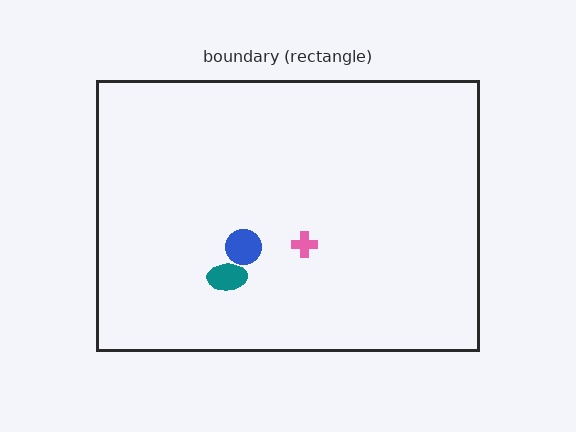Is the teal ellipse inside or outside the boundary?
Inside.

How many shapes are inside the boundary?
3 inside, 0 outside.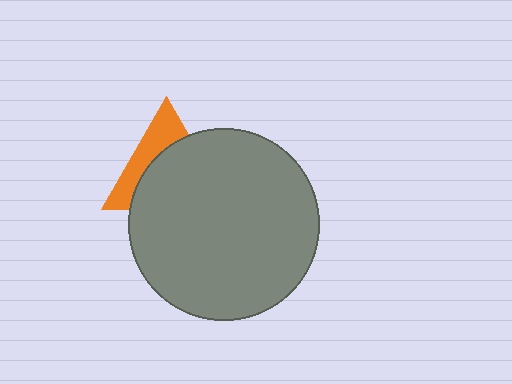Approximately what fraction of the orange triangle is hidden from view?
Roughly 62% of the orange triangle is hidden behind the gray circle.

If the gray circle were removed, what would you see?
You would see the complete orange triangle.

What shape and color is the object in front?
The object in front is a gray circle.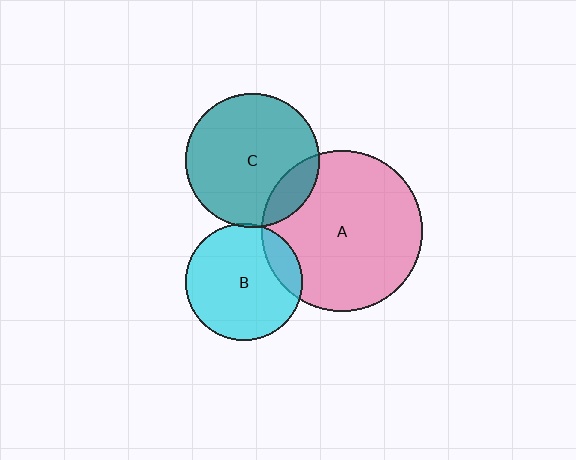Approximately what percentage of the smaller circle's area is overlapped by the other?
Approximately 15%.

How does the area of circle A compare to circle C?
Approximately 1.4 times.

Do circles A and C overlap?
Yes.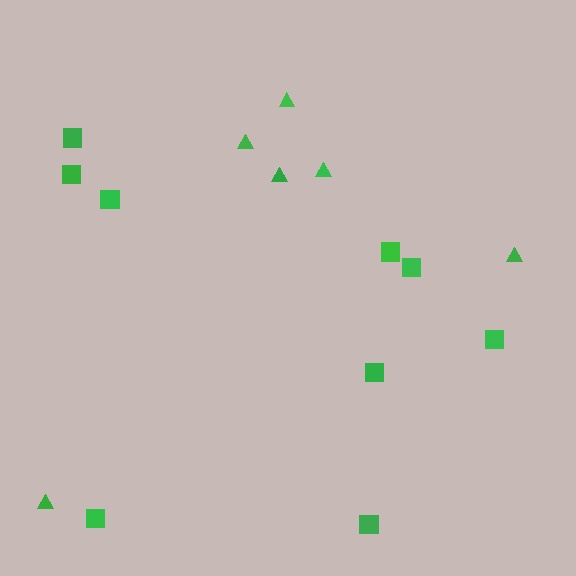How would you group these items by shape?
There are 2 groups: one group of squares (9) and one group of triangles (6).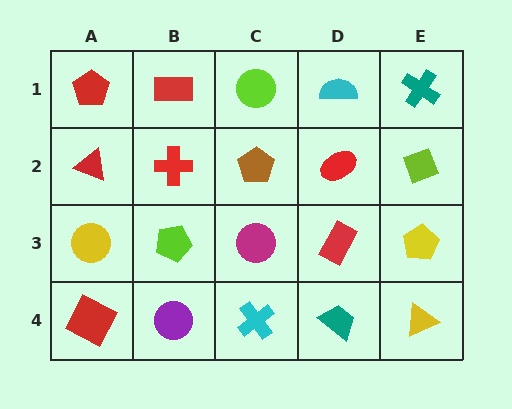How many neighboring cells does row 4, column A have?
2.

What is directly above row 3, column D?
A red ellipse.